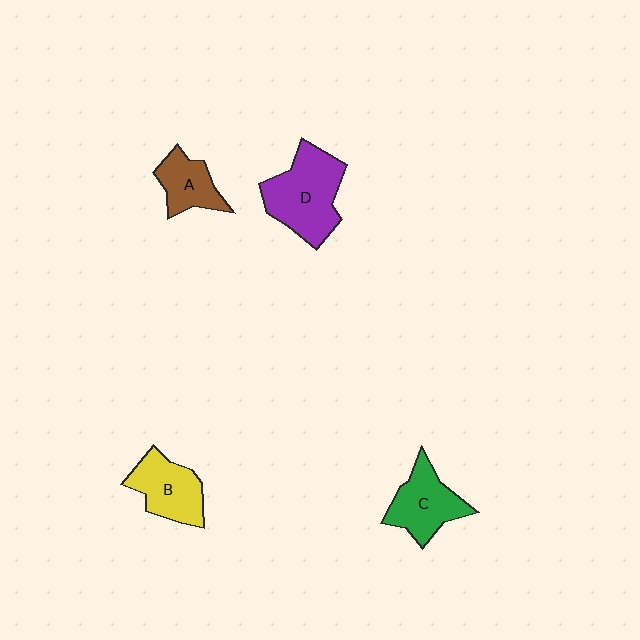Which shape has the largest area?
Shape D (purple).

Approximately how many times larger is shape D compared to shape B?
Approximately 1.4 times.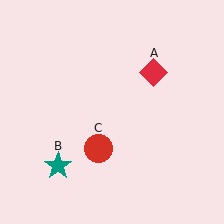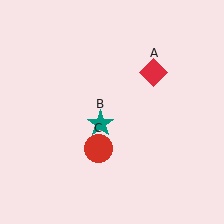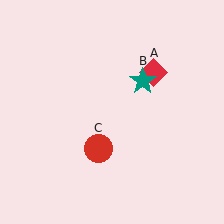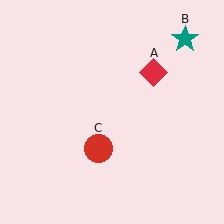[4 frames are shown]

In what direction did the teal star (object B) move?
The teal star (object B) moved up and to the right.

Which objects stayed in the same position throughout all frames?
Red diamond (object A) and red circle (object C) remained stationary.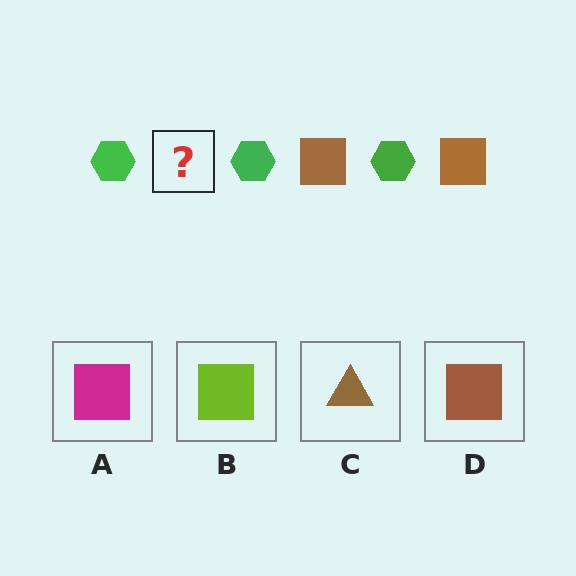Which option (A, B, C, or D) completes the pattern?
D.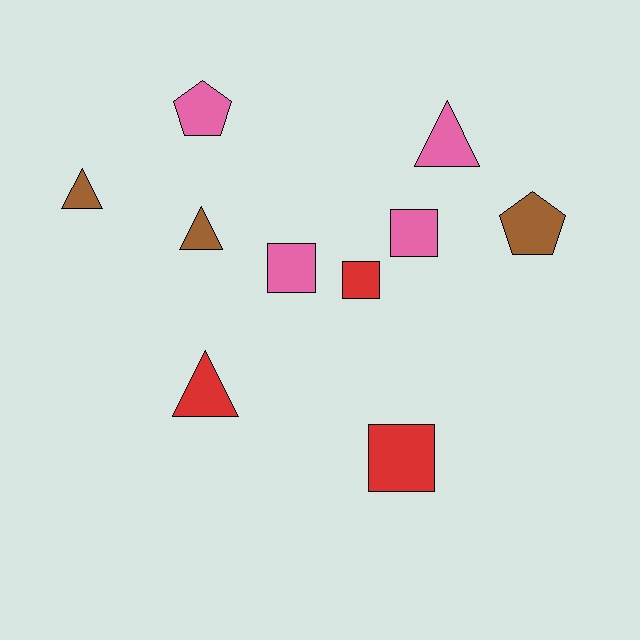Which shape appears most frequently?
Triangle, with 4 objects.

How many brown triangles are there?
There are 2 brown triangles.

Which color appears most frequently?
Pink, with 4 objects.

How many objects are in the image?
There are 10 objects.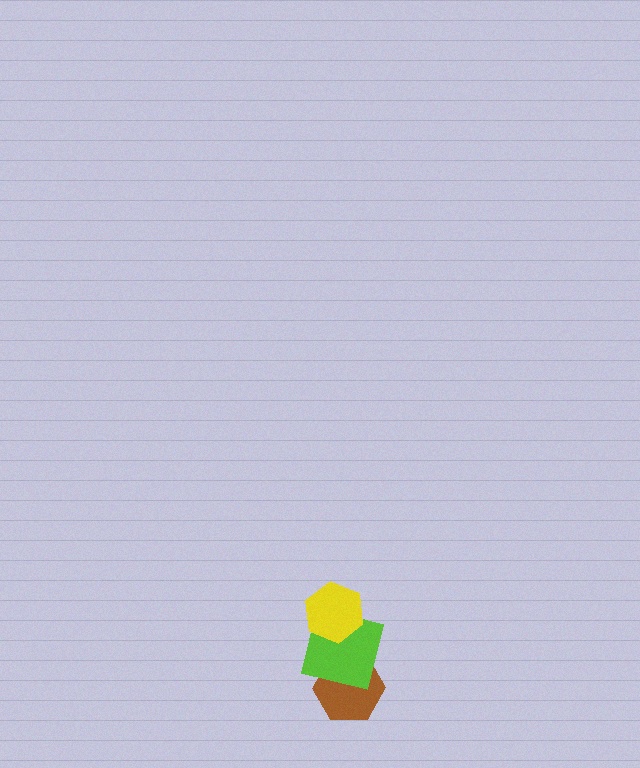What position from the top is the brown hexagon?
The brown hexagon is 3rd from the top.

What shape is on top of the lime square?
The yellow hexagon is on top of the lime square.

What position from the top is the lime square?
The lime square is 2nd from the top.